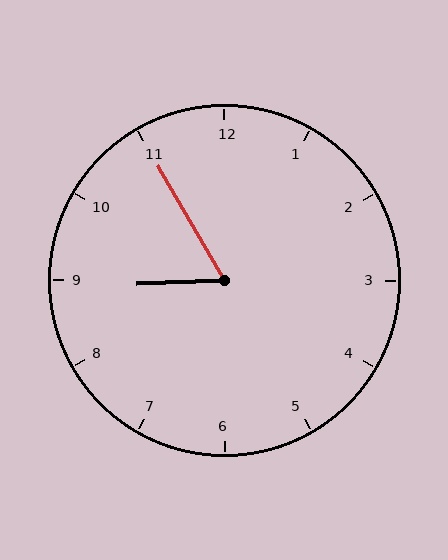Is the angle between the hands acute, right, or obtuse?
It is acute.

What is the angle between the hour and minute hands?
Approximately 62 degrees.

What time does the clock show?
8:55.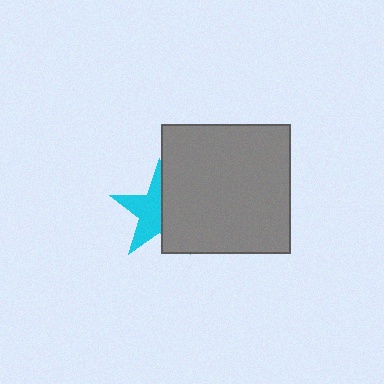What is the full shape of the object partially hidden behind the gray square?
The partially hidden object is a cyan star.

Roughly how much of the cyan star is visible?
About half of it is visible (roughly 54%).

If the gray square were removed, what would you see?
You would see the complete cyan star.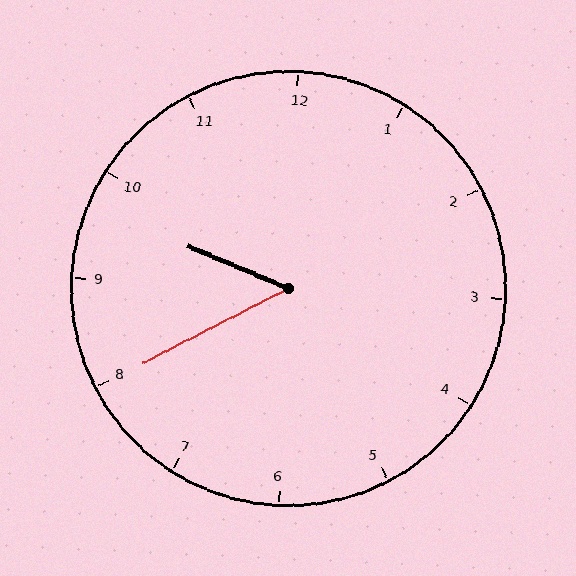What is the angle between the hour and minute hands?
Approximately 50 degrees.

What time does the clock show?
9:40.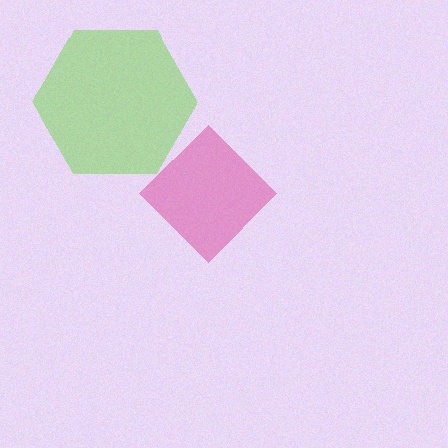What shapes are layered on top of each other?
The layered shapes are: a pink diamond, a lime hexagon.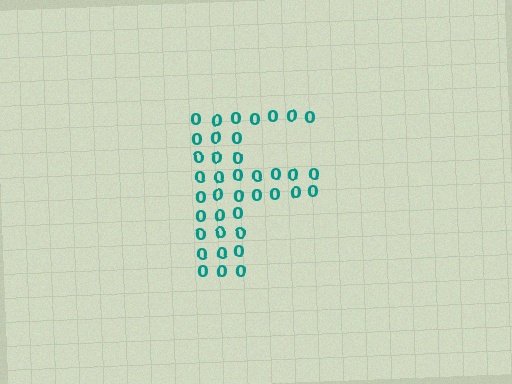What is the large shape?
The large shape is the letter F.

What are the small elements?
The small elements are digit 0's.